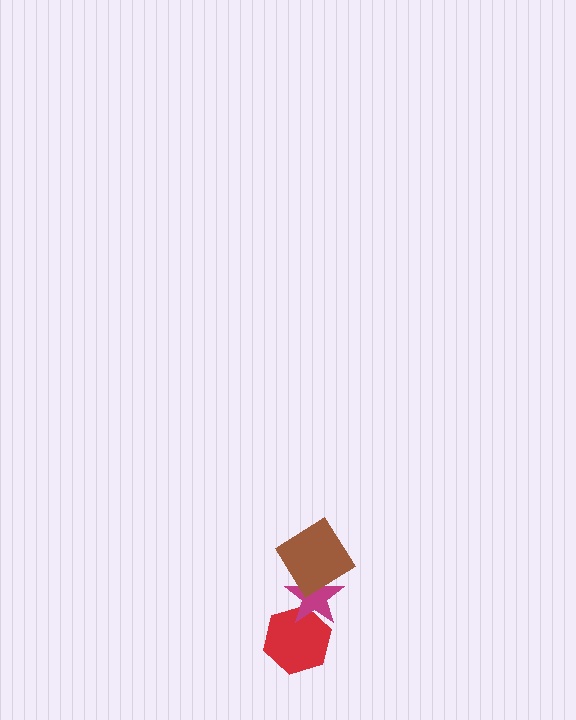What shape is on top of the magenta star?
The brown diamond is on top of the magenta star.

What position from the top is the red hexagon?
The red hexagon is 3rd from the top.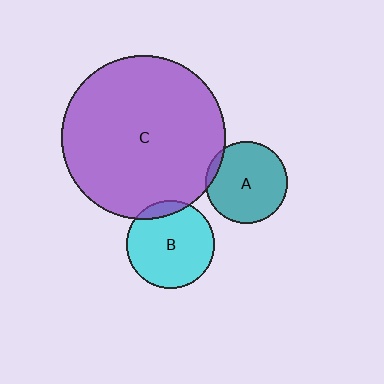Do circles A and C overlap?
Yes.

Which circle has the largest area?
Circle C (purple).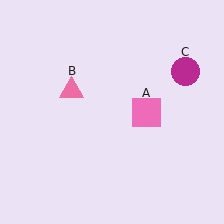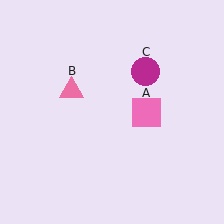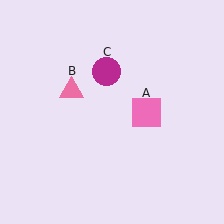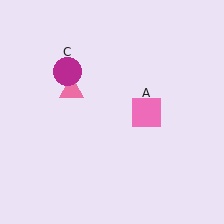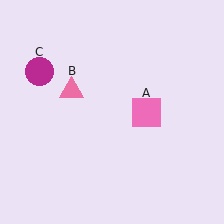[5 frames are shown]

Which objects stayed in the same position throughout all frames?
Pink square (object A) and pink triangle (object B) remained stationary.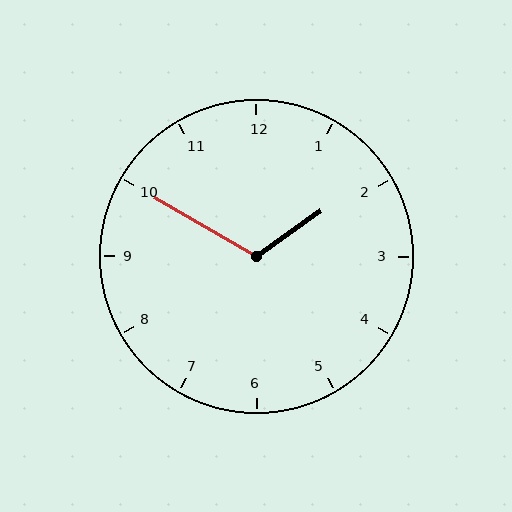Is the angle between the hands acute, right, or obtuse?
It is obtuse.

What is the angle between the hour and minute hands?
Approximately 115 degrees.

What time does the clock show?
1:50.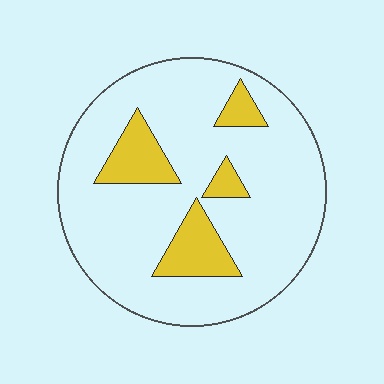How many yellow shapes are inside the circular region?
4.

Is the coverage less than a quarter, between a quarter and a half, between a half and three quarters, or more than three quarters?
Less than a quarter.